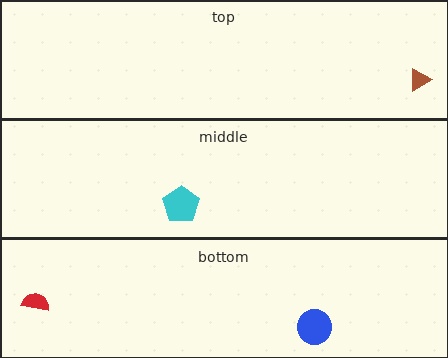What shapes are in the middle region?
The cyan pentagon.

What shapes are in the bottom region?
The red semicircle, the blue circle.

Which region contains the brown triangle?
The top region.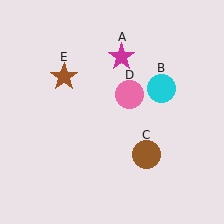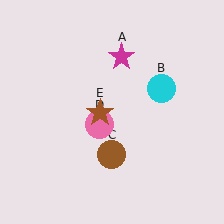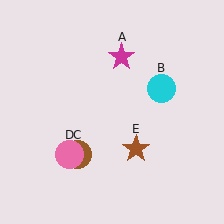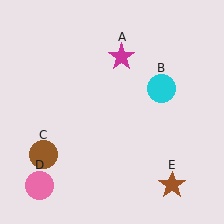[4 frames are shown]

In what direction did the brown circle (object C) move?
The brown circle (object C) moved left.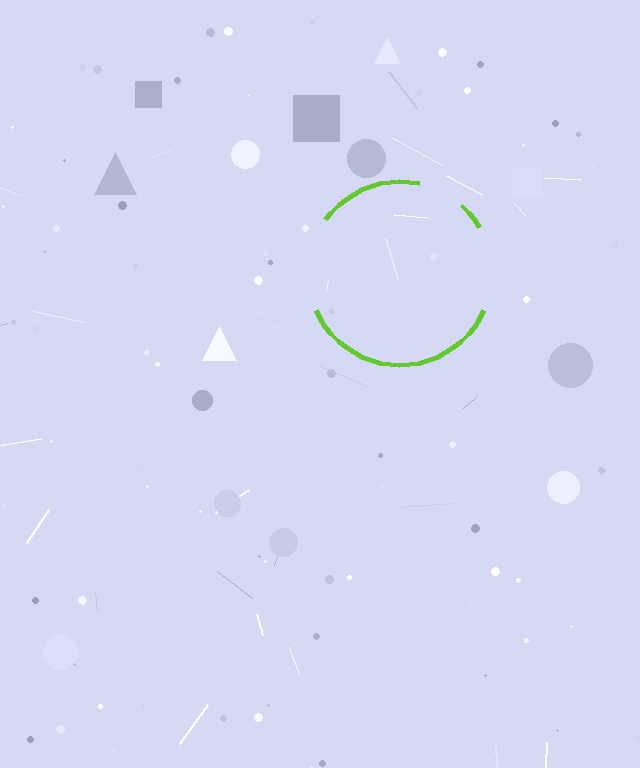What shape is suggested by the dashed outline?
The dashed outline suggests a circle.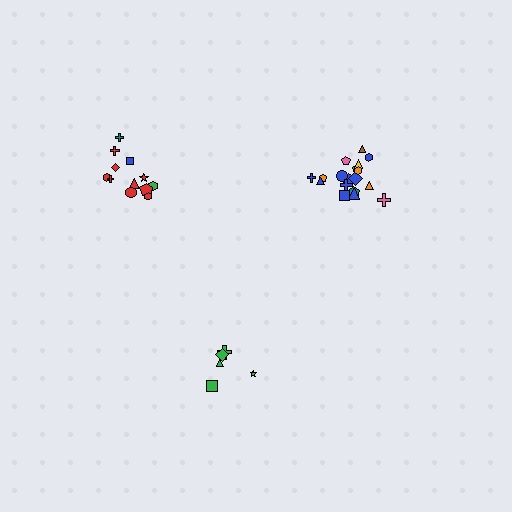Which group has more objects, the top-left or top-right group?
The top-right group.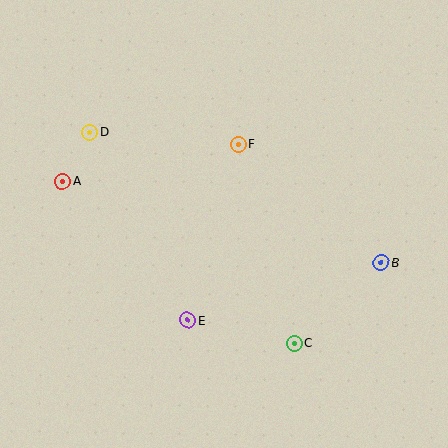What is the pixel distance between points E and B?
The distance between E and B is 202 pixels.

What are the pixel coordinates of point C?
Point C is at (294, 343).